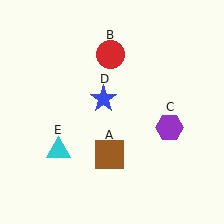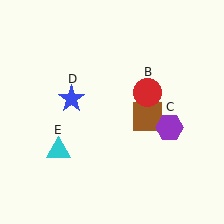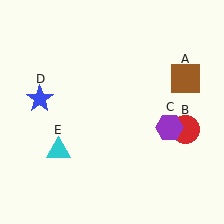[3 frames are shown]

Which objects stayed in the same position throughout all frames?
Purple hexagon (object C) and cyan triangle (object E) remained stationary.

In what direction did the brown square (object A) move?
The brown square (object A) moved up and to the right.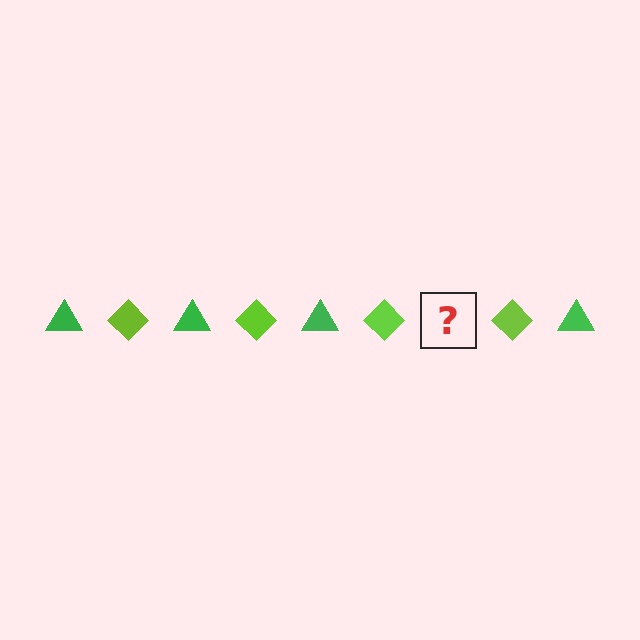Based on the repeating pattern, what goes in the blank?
The blank should be a green triangle.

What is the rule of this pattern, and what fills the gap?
The rule is that the pattern alternates between green triangle and lime diamond. The gap should be filled with a green triangle.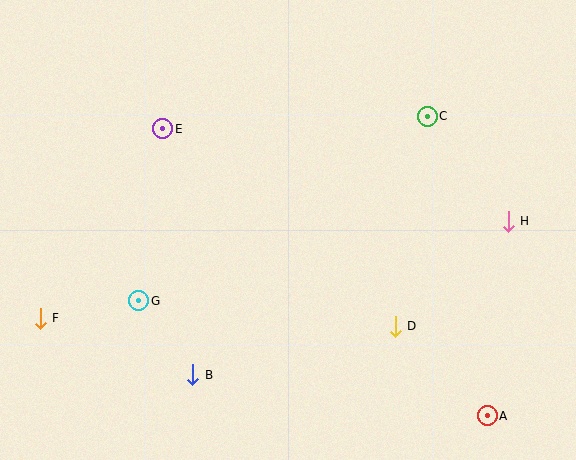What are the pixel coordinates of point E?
Point E is at (163, 129).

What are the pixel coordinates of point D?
Point D is at (395, 326).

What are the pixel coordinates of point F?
Point F is at (40, 318).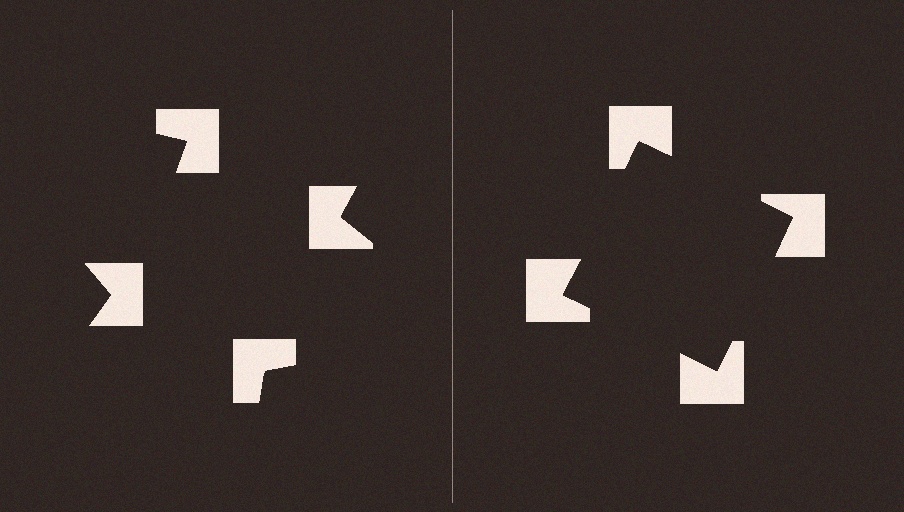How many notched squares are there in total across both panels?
8 — 4 on each side.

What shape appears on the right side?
An illusory square.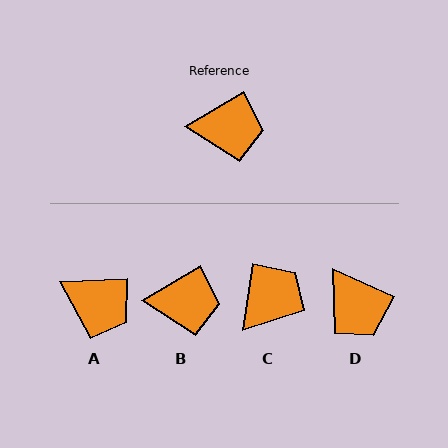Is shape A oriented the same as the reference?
No, it is off by about 28 degrees.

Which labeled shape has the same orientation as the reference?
B.